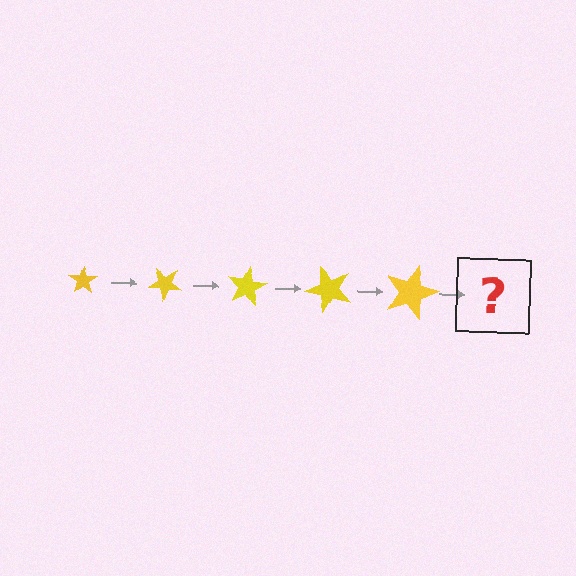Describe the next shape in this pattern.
It should be a star, larger than the previous one and rotated 200 degrees from the start.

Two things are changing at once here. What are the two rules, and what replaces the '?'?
The two rules are that the star grows larger each step and it rotates 40 degrees each step. The '?' should be a star, larger than the previous one and rotated 200 degrees from the start.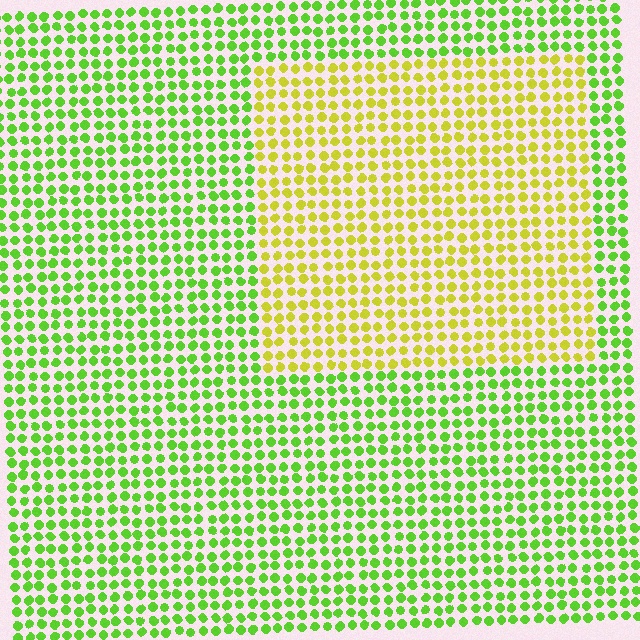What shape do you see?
I see a rectangle.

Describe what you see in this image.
The image is filled with small lime elements in a uniform arrangement. A rectangle-shaped region is visible where the elements are tinted to a slightly different hue, forming a subtle color boundary.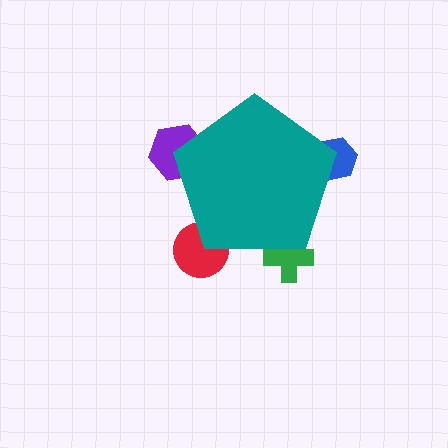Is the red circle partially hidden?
Yes, the red circle is partially hidden behind the teal pentagon.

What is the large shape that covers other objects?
A teal pentagon.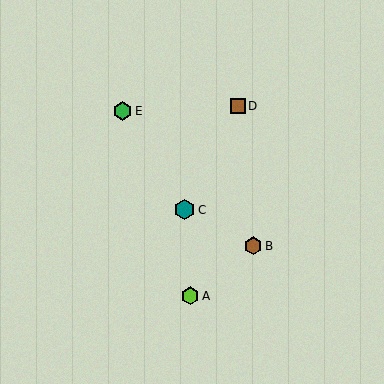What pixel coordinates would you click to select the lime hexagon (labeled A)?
Click at (190, 296) to select the lime hexagon A.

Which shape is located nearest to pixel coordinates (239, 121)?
The brown square (labeled D) at (238, 106) is nearest to that location.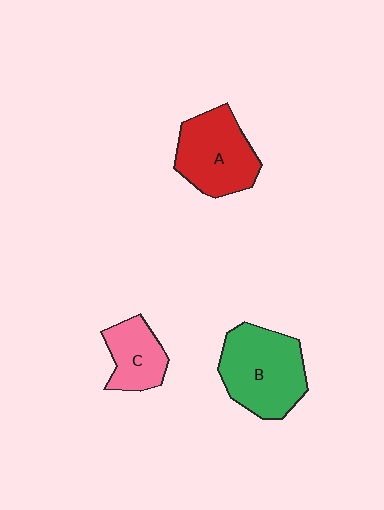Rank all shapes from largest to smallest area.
From largest to smallest: B (green), A (red), C (pink).